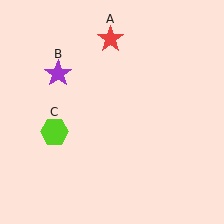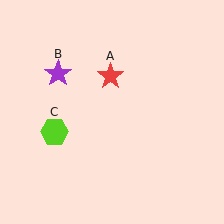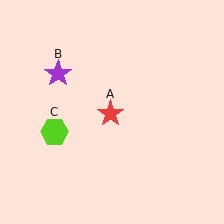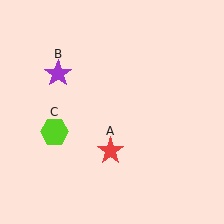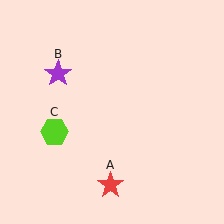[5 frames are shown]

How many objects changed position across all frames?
1 object changed position: red star (object A).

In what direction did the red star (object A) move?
The red star (object A) moved down.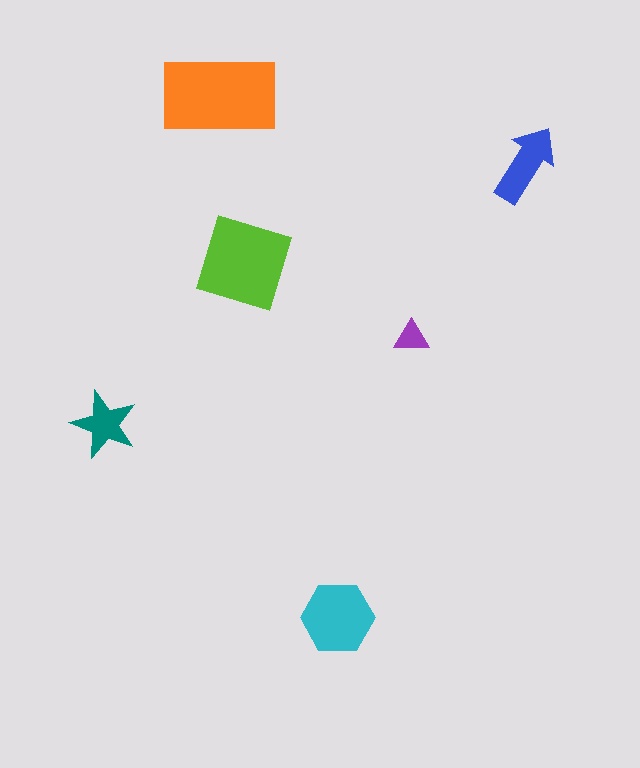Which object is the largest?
The orange rectangle.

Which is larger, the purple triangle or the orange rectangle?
The orange rectangle.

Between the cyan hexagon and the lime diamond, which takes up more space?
The lime diamond.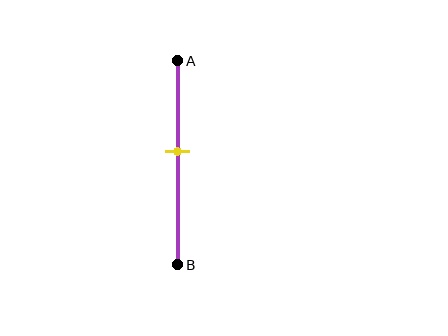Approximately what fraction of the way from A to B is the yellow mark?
The yellow mark is approximately 45% of the way from A to B.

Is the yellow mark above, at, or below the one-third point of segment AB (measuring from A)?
The yellow mark is below the one-third point of segment AB.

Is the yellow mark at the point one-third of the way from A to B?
No, the mark is at about 45% from A, not at the 33% one-third point.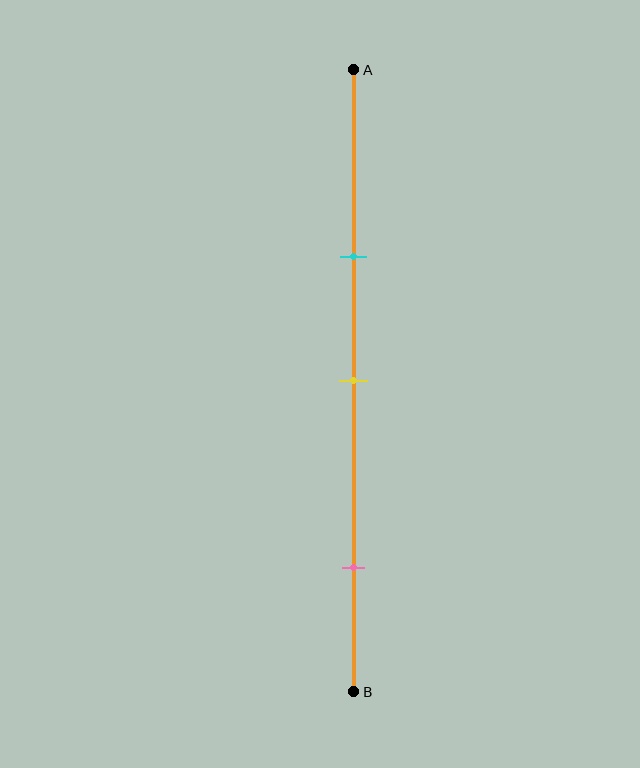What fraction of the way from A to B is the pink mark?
The pink mark is approximately 80% (0.8) of the way from A to B.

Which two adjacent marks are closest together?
The cyan and yellow marks are the closest adjacent pair.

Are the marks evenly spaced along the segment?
No, the marks are not evenly spaced.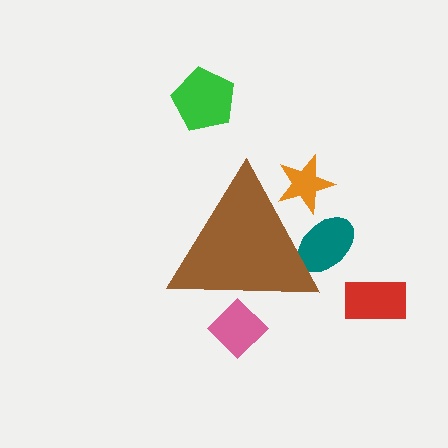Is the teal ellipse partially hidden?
Yes, the teal ellipse is partially hidden behind the brown triangle.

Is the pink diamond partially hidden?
Yes, the pink diamond is partially hidden behind the brown triangle.